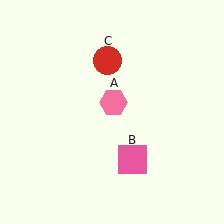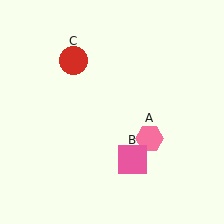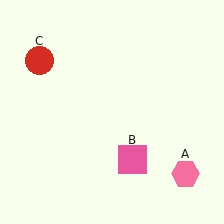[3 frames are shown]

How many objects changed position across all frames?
2 objects changed position: pink hexagon (object A), red circle (object C).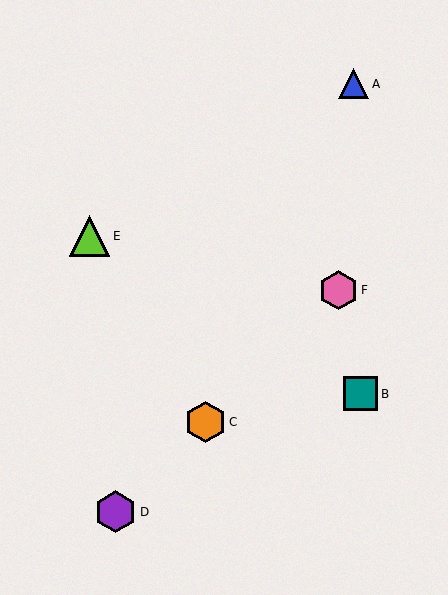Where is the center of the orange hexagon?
The center of the orange hexagon is at (206, 422).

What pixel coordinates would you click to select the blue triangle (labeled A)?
Click at (354, 84) to select the blue triangle A.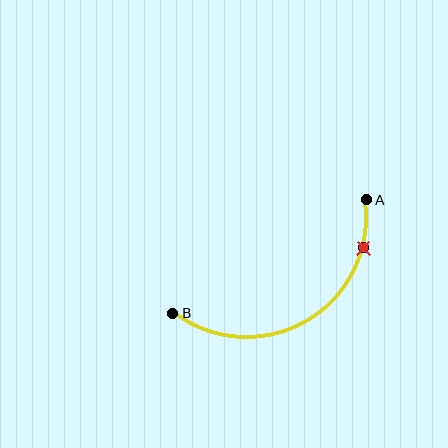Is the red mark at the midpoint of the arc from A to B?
No. The red mark lies on the arc but is closer to endpoint A. The arc midpoint would be at the point on the curve equidistant along the arc from both A and B.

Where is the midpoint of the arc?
The arc midpoint is the point on the curve farthest from the straight line joining A and B. It sits below that line.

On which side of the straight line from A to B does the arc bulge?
The arc bulges below the straight line connecting A and B.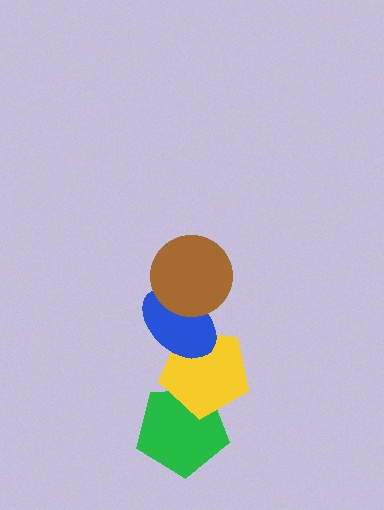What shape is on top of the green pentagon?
The yellow pentagon is on top of the green pentagon.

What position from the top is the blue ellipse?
The blue ellipse is 2nd from the top.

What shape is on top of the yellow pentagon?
The blue ellipse is on top of the yellow pentagon.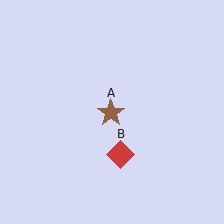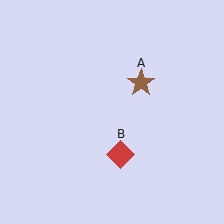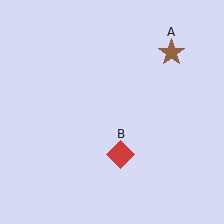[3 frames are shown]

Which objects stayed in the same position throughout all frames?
Red diamond (object B) remained stationary.